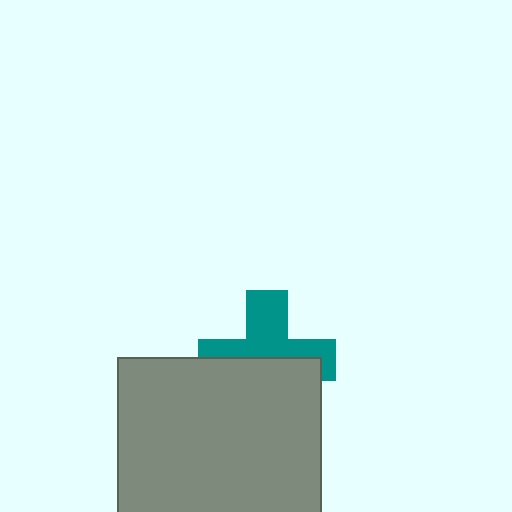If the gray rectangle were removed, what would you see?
You would see the complete teal cross.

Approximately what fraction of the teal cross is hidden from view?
Roughly 50% of the teal cross is hidden behind the gray rectangle.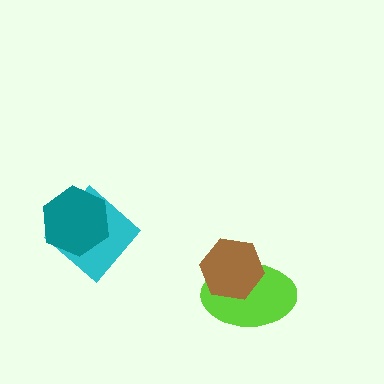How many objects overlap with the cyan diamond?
1 object overlaps with the cyan diamond.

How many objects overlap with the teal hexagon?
1 object overlaps with the teal hexagon.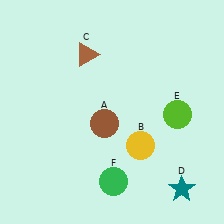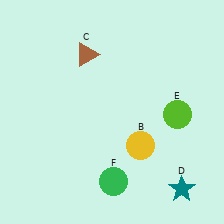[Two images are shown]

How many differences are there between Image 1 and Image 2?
There is 1 difference between the two images.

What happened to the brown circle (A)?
The brown circle (A) was removed in Image 2. It was in the bottom-left area of Image 1.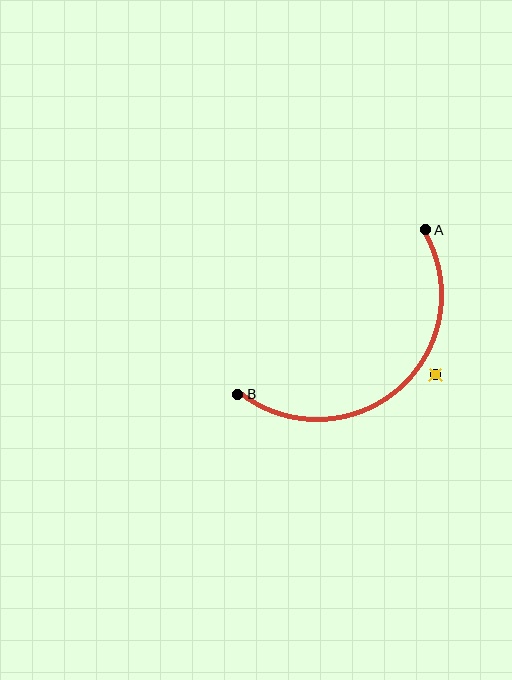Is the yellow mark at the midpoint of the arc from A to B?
No — the yellow mark does not lie on the arc at all. It sits slightly outside the curve.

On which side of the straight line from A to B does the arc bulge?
The arc bulges below and to the right of the straight line connecting A and B.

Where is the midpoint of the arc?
The arc midpoint is the point on the curve farthest from the straight line joining A and B. It sits below and to the right of that line.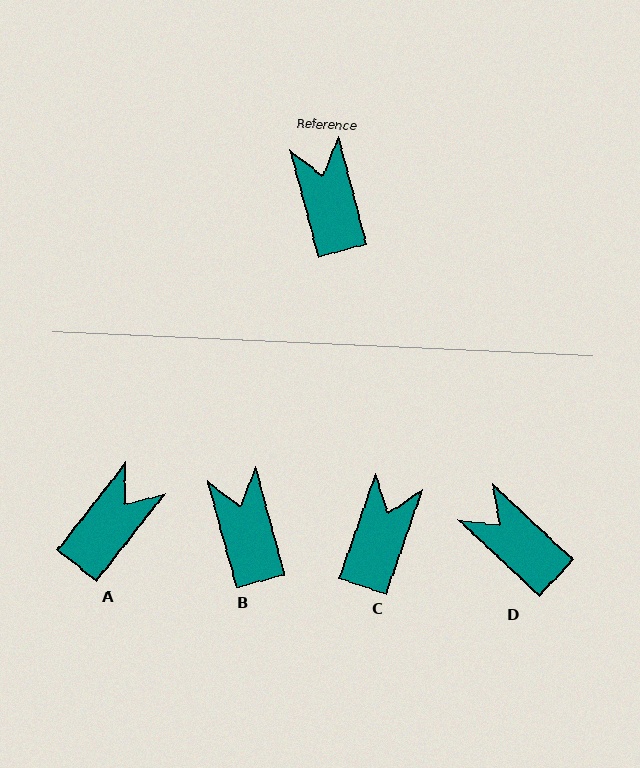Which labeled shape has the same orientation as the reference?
B.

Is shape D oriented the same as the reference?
No, it is off by about 32 degrees.